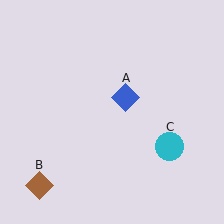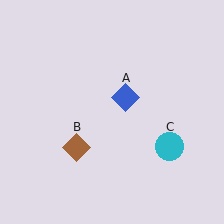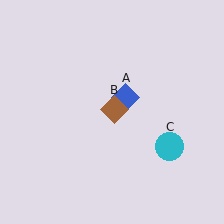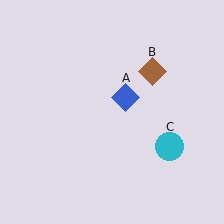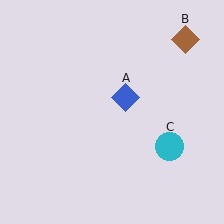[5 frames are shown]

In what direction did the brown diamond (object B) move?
The brown diamond (object B) moved up and to the right.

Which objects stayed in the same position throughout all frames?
Blue diamond (object A) and cyan circle (object C) remained stationary.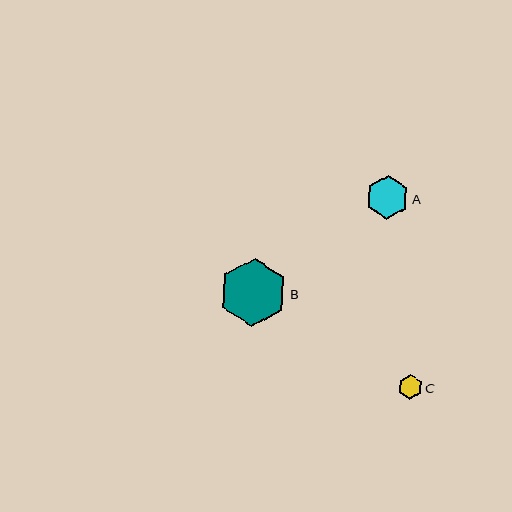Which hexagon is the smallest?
Hexagon C is the smallest with a size of approximately 25 pixels.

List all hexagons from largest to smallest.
From largest to smallest: B, A, C.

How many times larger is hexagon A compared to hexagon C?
Hexagon A is approximately 1.8 times the size of hexagon C.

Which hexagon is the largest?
Hexagon B is the largest with a size of approximately 68 pixels.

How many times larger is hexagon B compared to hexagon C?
Hexagon B is approximately 2.7 times the size of hexagon C.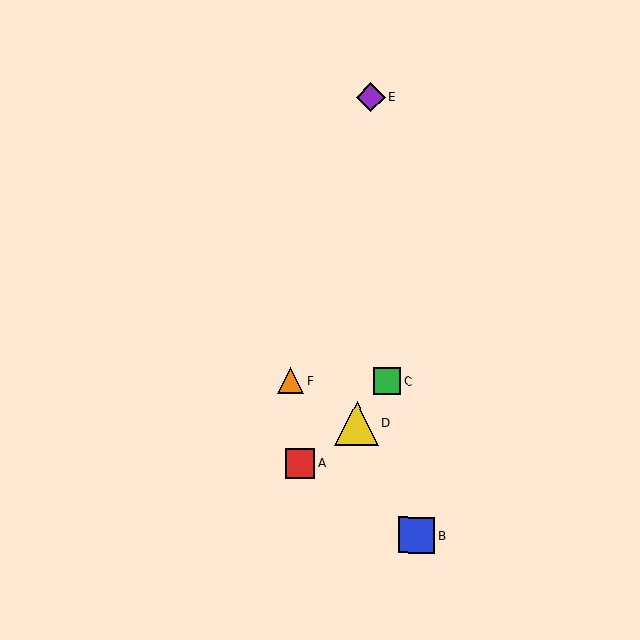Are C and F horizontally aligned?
Yes, both are at y≈381.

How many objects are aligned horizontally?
2 objects (C, F) are aligned horizontally.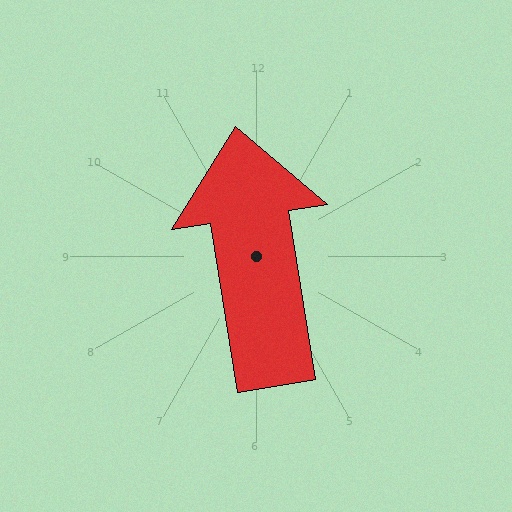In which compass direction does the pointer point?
North.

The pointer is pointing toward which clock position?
Roughly 12 o'clock.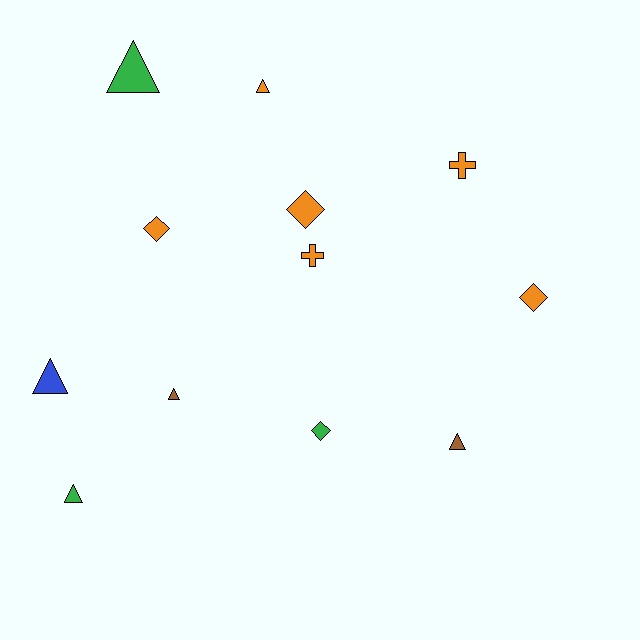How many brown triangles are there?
There are 2 brown triangles.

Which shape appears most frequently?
Triangle, with 6 objects.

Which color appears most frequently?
Orange, with 6 objects.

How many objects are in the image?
There are 12 objects.